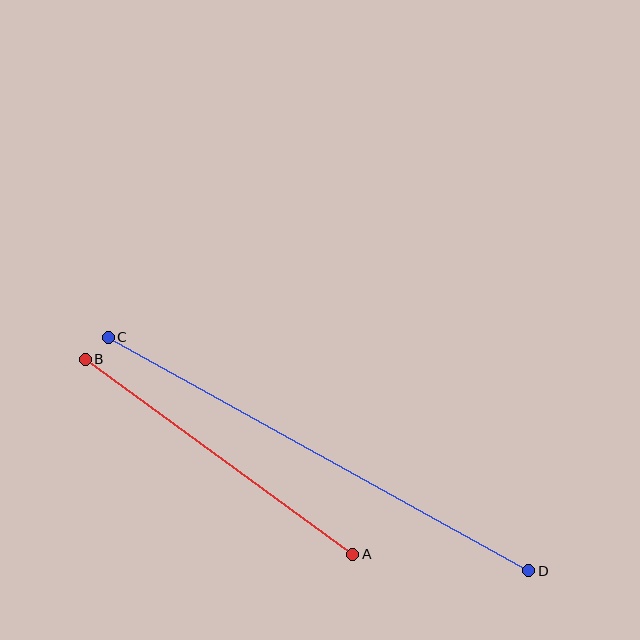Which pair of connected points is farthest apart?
Points C and D are farthest apart.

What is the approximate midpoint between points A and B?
The midpoint is at approximately (219, 457) pixels.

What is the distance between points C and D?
The distance is approximately 481 pixels.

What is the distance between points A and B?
The distance is approximately 331 pixels.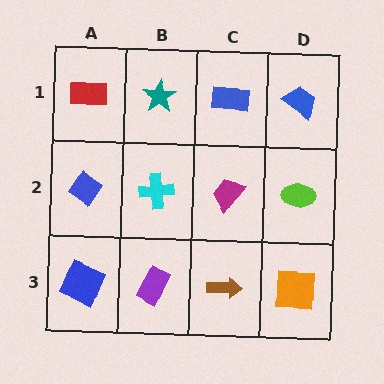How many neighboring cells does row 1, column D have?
2.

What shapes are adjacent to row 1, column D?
A lime ellipse (row 2, column D), a blue rectangle (row 1, column C).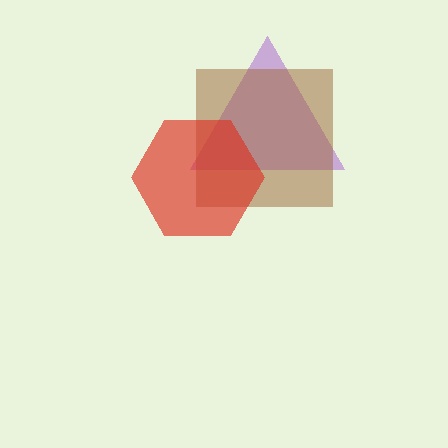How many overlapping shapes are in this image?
There are 3 overlapping shapes in the image.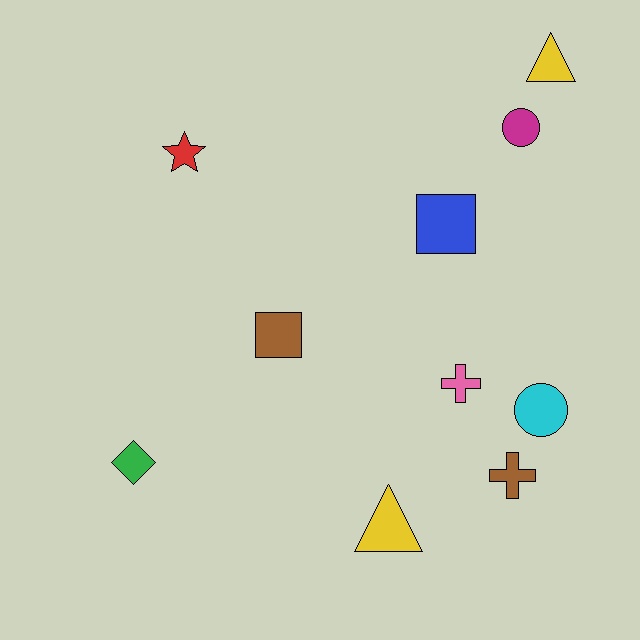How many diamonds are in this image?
There is 1 diamond.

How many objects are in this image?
There are 10 objects.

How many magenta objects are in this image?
There is 1 magenta object.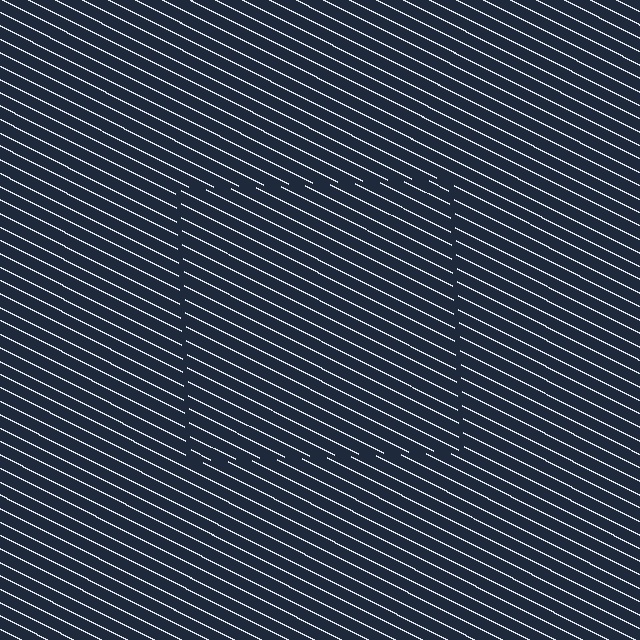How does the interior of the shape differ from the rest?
The interior of the shape contains the same grating, shifted by half a period — the contour is defined by the phase discontinuity where line-ends from the inner and outer gratings abut.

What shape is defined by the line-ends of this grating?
An illusory square. The interior of the shape contains the same grating, shifted by half a period — the contour is defined by the phase discontinuity where line-ends from the inner and outer gratings abut.